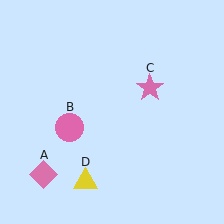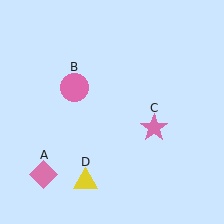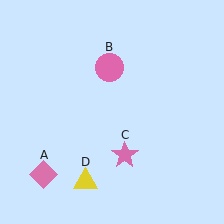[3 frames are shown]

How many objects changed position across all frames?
2 objects changed position: pink circle (object B), pink star (object C).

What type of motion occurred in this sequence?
The pink circle (object B), pink star (object C) rotated clockwise around the center of the scene.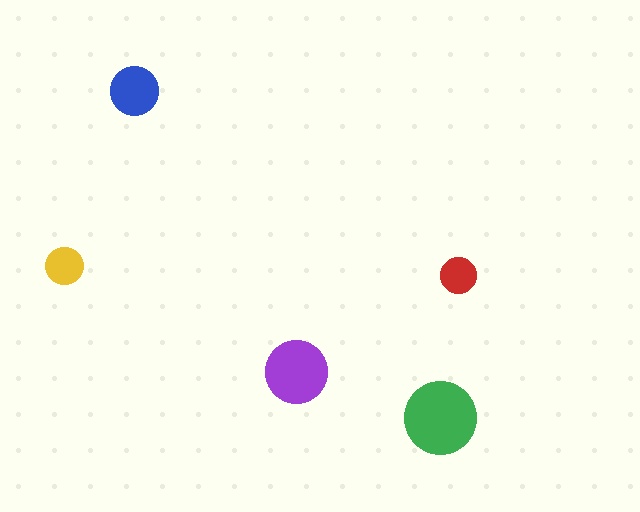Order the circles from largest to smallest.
the green one, the purple one, the blue one, the yellow one, the red one.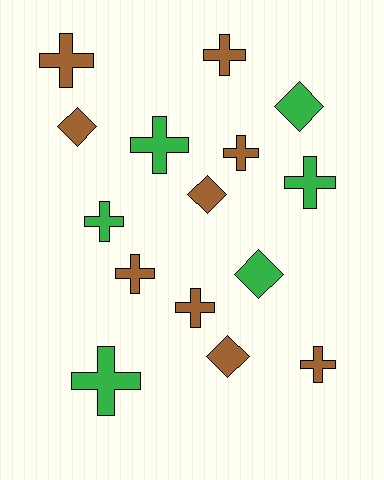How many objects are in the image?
There are 15 objects.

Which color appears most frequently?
Brown, with 9 objects.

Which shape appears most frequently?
Cross, with 10 objects.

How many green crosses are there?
There are 4 green crosses.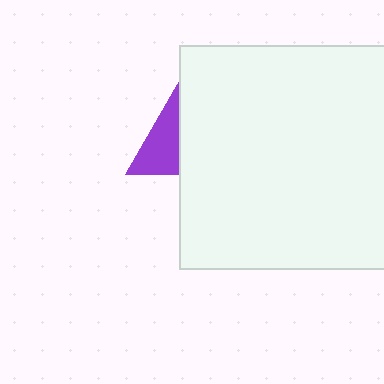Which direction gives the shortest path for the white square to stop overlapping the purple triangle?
Moving right gives the shortest separation.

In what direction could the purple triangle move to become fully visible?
The purple triangle could move left. That would shift it out from behind the white square entirely.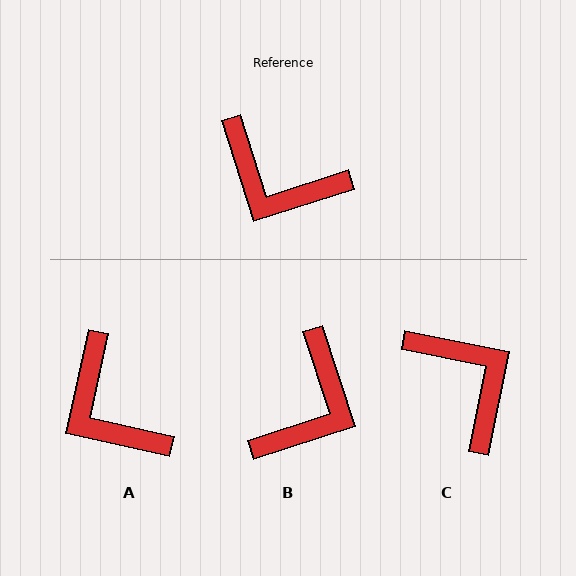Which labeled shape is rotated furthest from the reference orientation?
C, about 151 degrees away.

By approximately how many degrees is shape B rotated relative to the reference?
Approximately 90 degrees counter-clockwise.